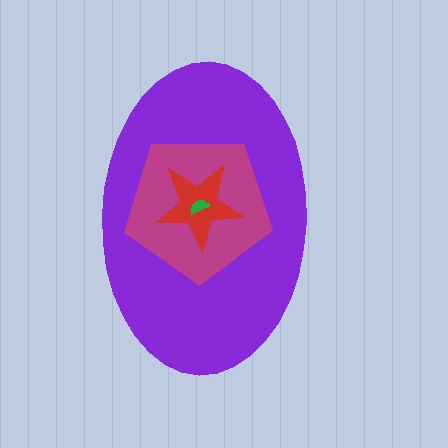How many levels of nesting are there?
4.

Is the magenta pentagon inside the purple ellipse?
Yes.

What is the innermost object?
The green semicircle.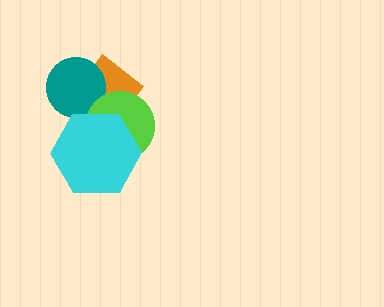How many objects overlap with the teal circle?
1 object overlaps with the teal circle.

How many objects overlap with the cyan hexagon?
2 objects overlap with the cyan hexagon.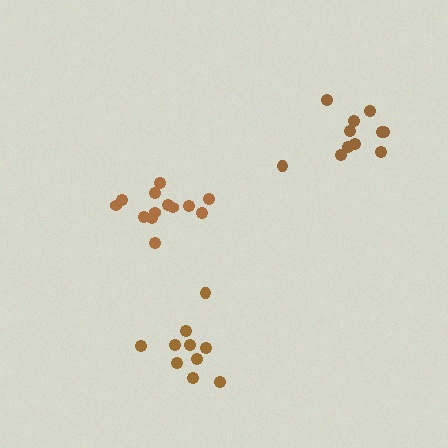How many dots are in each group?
Group 1: 11 dots, Group 2: 13 dots, Group 3: 10 dots (34 total).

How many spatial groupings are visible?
There are 3 spatial groupings.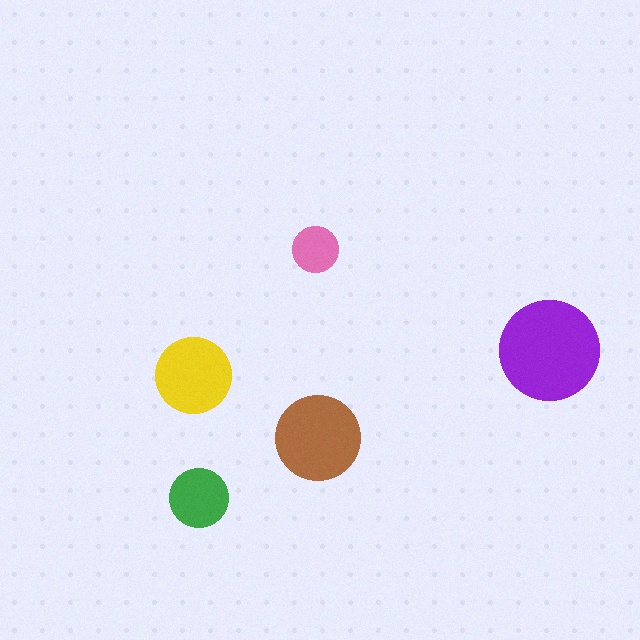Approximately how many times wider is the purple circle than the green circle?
About 1.5 times wider.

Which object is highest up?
The pink circle is topmost.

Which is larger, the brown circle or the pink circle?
The brown one.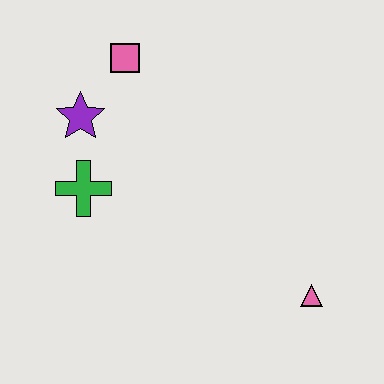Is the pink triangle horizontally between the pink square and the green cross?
No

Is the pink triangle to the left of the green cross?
No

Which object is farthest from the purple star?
The pink triangle is farthest from the purple star.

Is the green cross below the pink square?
Yes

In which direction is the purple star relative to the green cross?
The purple star is above the green cross.